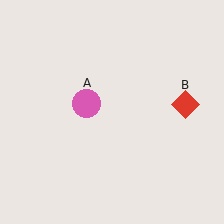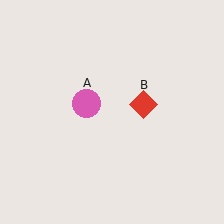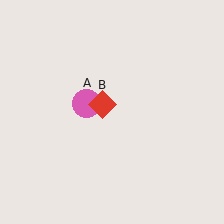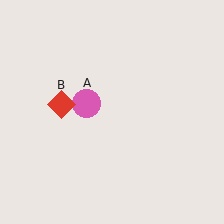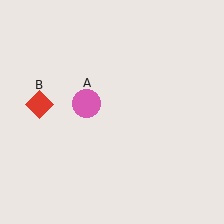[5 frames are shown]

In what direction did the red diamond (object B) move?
The red diamond (object B) moved left.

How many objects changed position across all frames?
1 object changed position: red diamond (object B).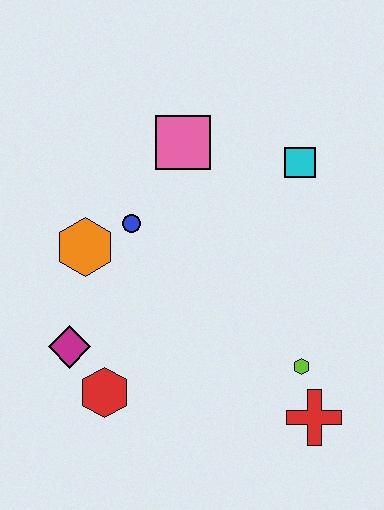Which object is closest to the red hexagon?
The magenta diamond is closest to the red hexagon.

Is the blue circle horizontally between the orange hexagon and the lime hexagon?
Yes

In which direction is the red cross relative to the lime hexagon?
The red cross is below the lime hexagon.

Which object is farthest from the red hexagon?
The cyan square is farthest from the red hexagon.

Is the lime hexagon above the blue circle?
No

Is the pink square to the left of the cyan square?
Yes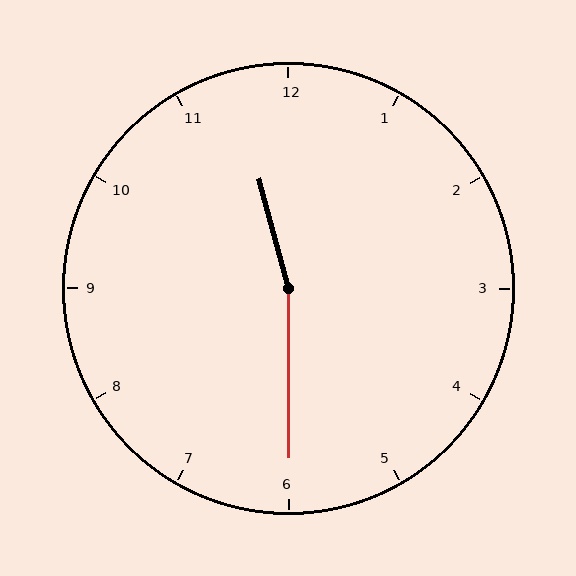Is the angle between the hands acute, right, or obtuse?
It is obtuse.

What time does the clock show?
11:30.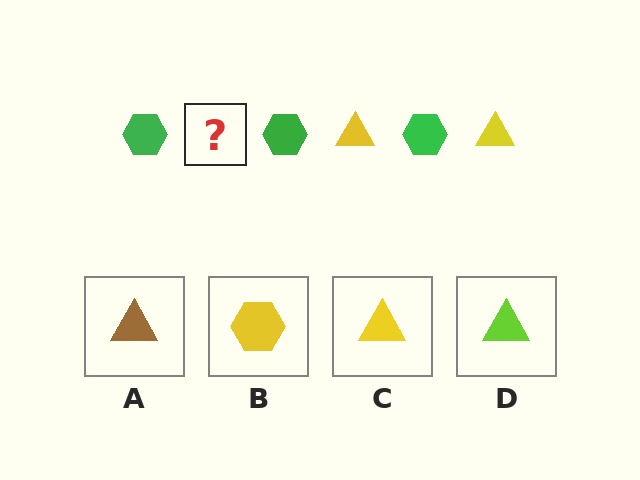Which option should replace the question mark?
Option C.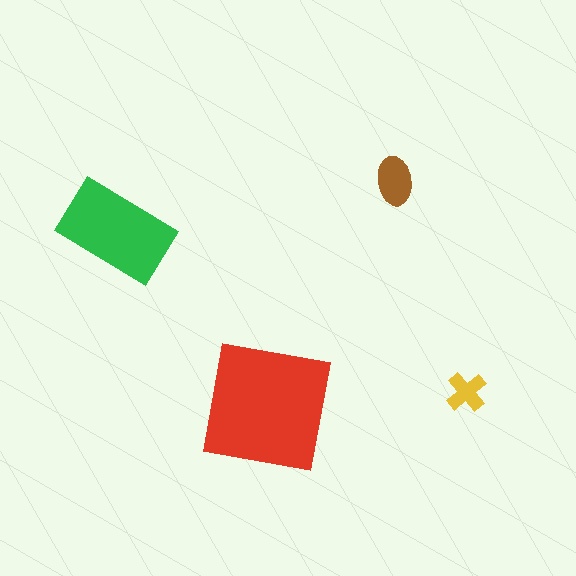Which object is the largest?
The red square.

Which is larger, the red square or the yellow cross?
The red square.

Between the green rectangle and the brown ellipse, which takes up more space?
The green rectangle.